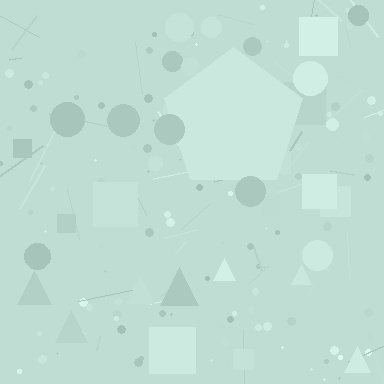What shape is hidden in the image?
A pentagon is hidden in the image.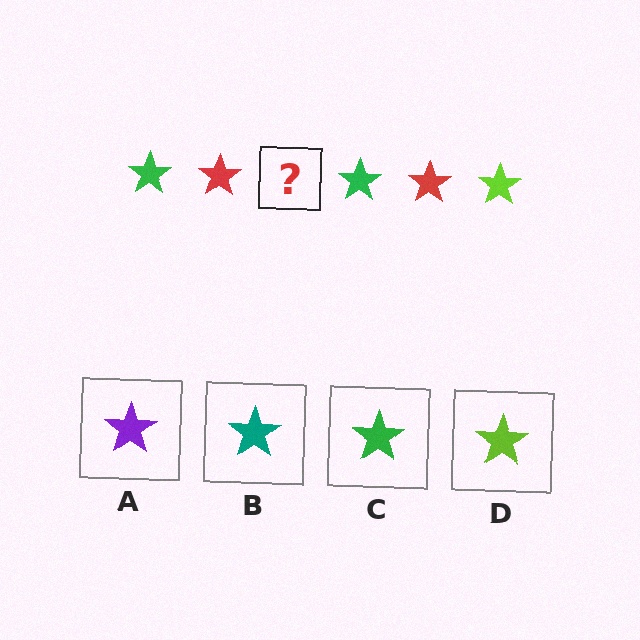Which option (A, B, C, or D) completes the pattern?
D.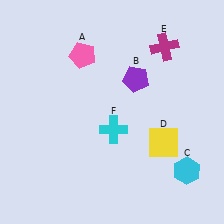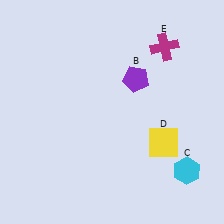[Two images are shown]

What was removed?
The cyan cross (F), the pink pentagon (A) were removed in Image 2.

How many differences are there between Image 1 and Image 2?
There are 2 differences between the two images.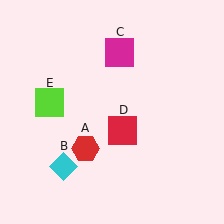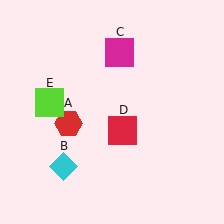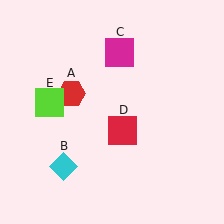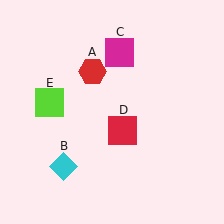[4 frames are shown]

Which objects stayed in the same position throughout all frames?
Cyan diamond (object B) and magenta square (object C) and red square (object D) and lime square (object E) remained stationary.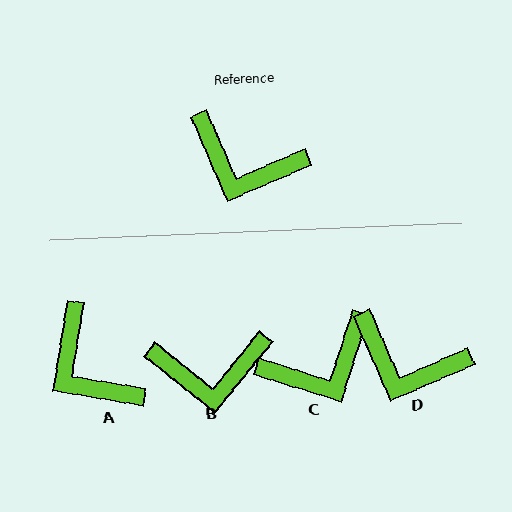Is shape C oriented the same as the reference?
No, it is off by about 49 degrees.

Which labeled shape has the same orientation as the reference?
D.